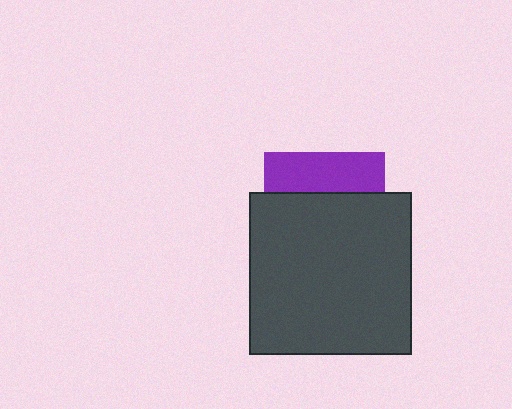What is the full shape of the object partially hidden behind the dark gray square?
The partially hidden object is a purple square.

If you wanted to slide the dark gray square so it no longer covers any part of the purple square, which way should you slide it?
Slide it down — that is the most direct way to separate the two shapes.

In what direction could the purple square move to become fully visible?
The purple square could move up. That would shift it out from behind the dark gray square entirely.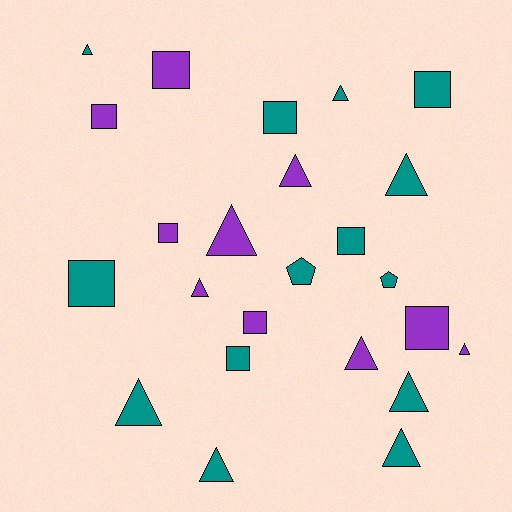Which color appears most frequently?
Teal, with 14 objects.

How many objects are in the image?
There are 24 objects.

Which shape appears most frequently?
Triangle, with 12 objects.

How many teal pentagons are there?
There are 2 teal pentagons.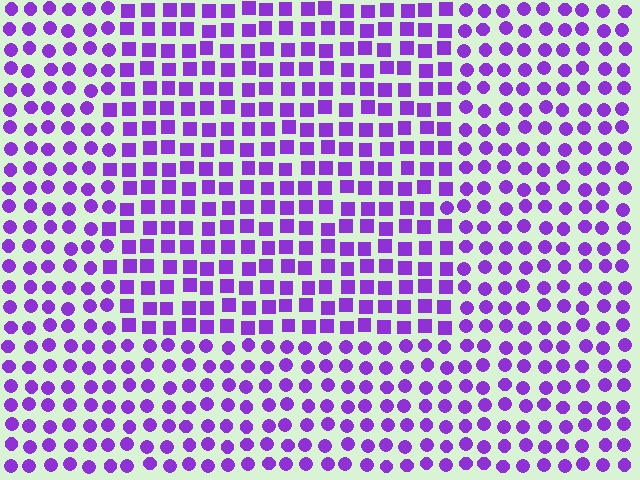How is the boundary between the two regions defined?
The boundary is defined by a change in element shape: squares inside vs. circles outside. All elements share the same color and spacing.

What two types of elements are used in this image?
The image uses squares inside the rectangle region and circles outside it.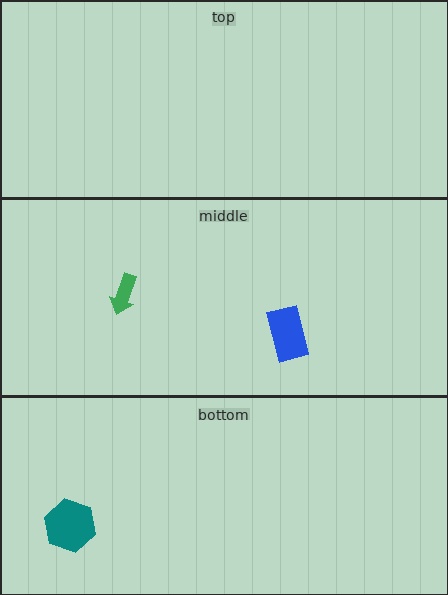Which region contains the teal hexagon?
The bottom region.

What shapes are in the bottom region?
The teal hexagon.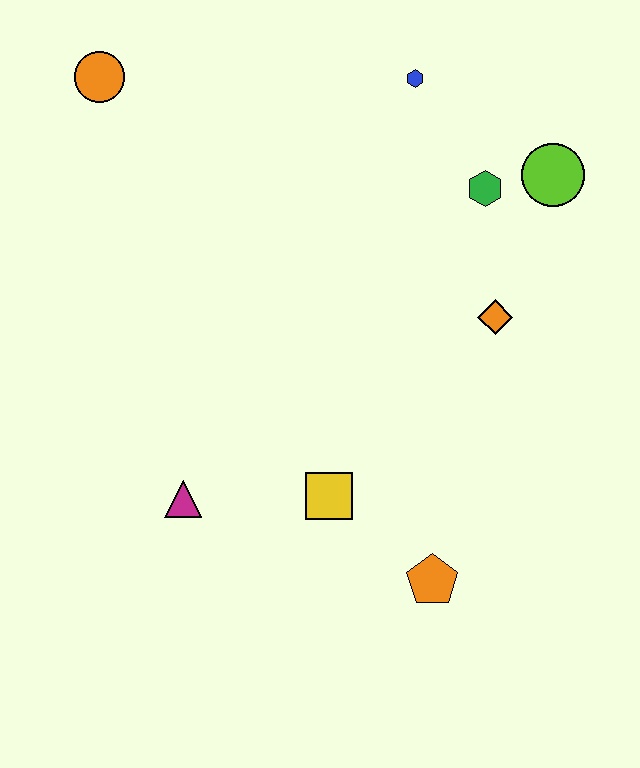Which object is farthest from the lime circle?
The magenta triangle is farthest from the lime circle.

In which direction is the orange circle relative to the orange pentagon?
The orange circle is above the orange pentagon.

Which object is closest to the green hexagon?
The lime circle is closest to the green hexagon.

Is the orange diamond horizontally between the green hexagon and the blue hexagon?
No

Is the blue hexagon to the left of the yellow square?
No